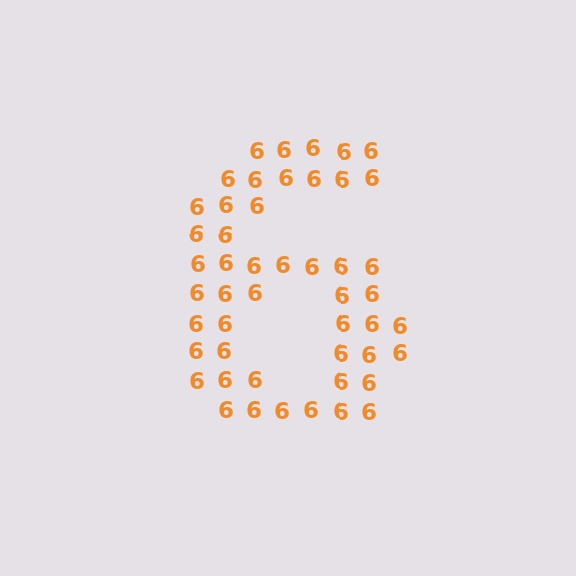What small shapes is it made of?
It is made of small digit 6's.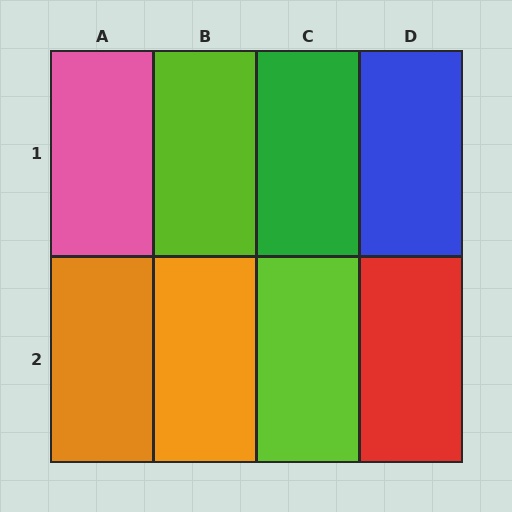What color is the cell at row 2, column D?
Red.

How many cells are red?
1 cell is red.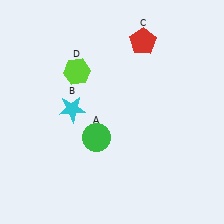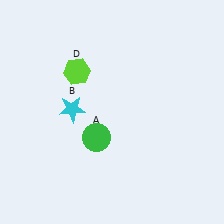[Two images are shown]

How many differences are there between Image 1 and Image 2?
There is 1 difference between the two images.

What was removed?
The red pentagon (C) was removed in Image 2.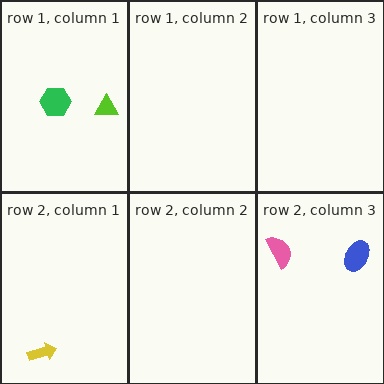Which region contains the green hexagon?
The row 1, column 1 region.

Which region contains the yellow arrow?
The row 2, column 1 region.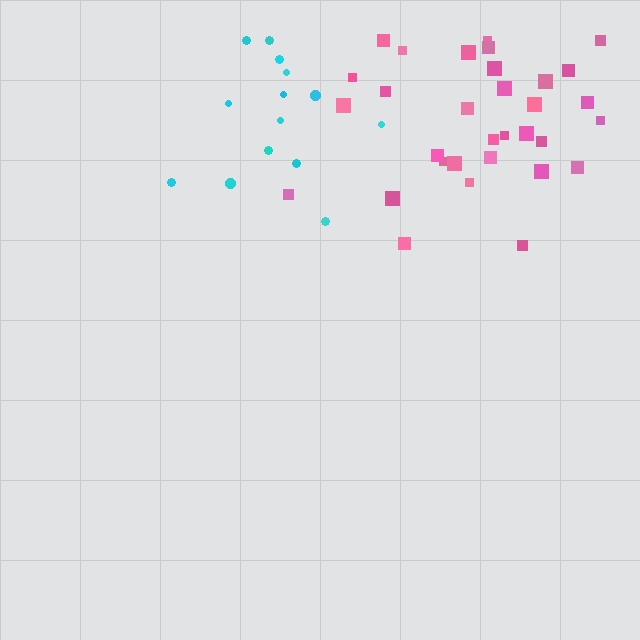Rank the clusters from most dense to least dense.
pink, cyan.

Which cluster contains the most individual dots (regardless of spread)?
Pink (32).